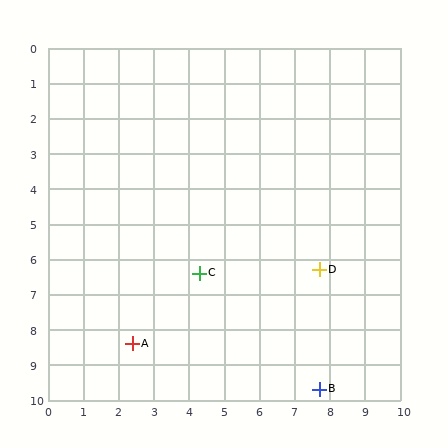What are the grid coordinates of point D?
Point D is at approximately (7.7, 6.3).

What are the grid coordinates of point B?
Point B is at approximately (7.7, 9.7).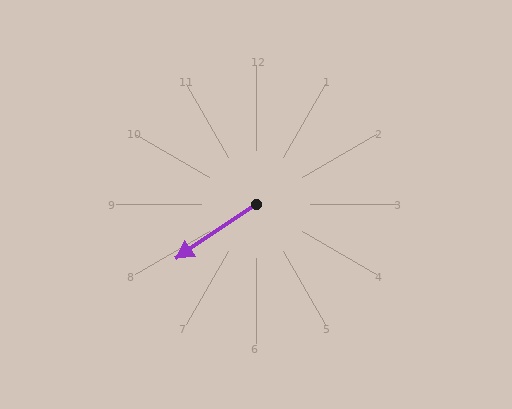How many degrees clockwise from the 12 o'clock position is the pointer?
Approximately 236 degrees.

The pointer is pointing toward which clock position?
Roughly 8 o'clock.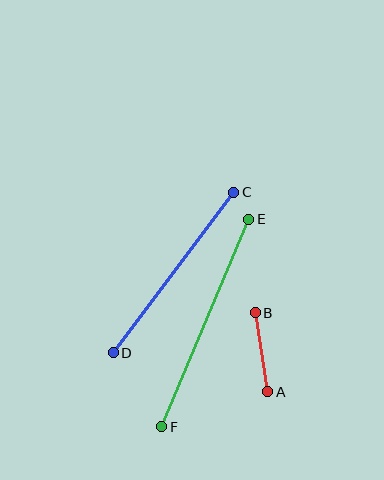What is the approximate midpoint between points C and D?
The midpoint is at approximately (174, 273) pixels.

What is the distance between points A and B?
The distance is approximately 80 pixels.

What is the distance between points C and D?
The distance is approximately 201 pixels.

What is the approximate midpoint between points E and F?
The midpoint is at approximately (205, 323) pixels.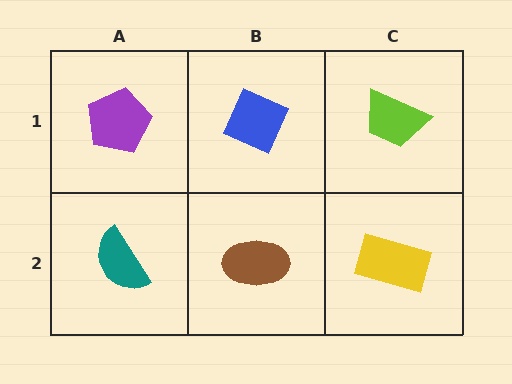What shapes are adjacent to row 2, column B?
A blue diamond (row 1, column B), a teal semicircle (row 2, column A), a yellow rectangle (row 2, column C).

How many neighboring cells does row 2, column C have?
2.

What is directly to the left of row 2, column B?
A teal semicircle.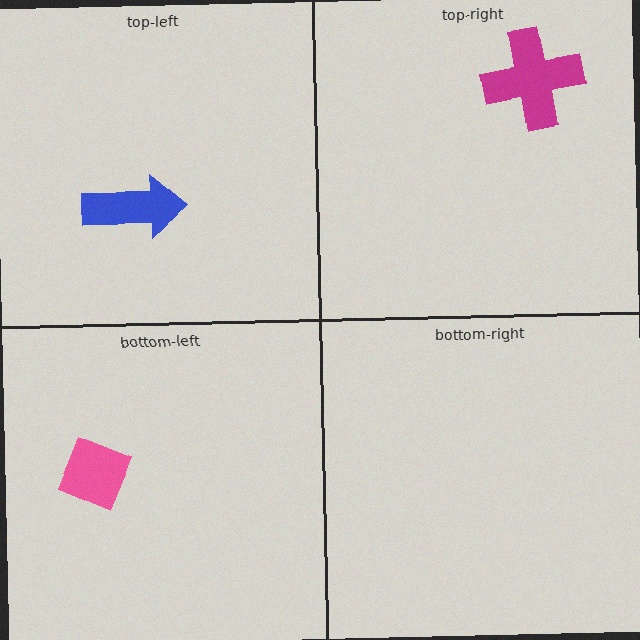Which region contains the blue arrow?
The top-left region.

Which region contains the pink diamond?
The bottom-left region.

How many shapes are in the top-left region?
1.